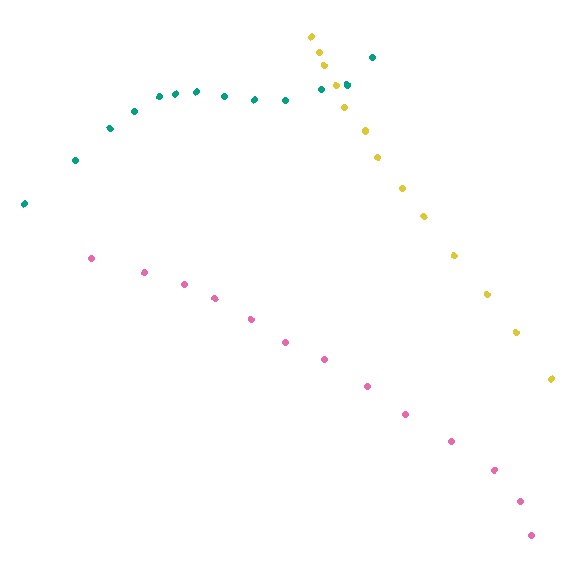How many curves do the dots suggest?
There are 3 distinct paths.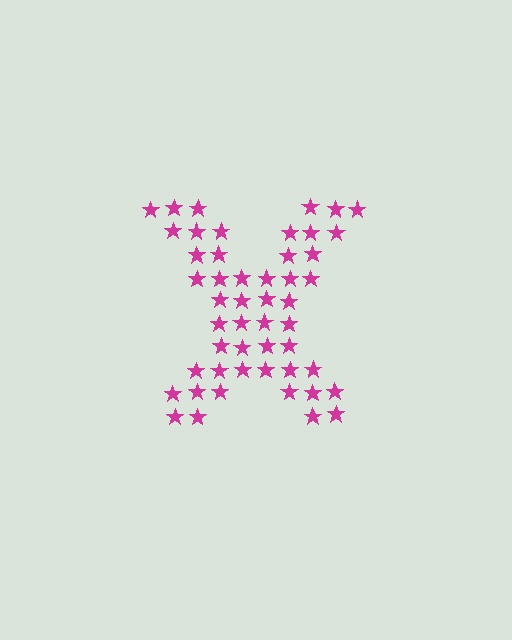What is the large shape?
The large shape is the letter X.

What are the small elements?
The small elements are stars.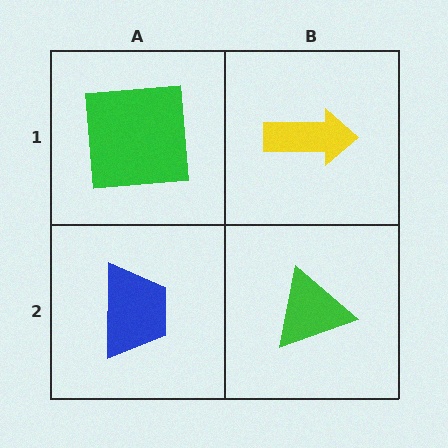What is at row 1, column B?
A yellow arrow.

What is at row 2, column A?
A blue trapezoid.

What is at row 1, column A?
A green square.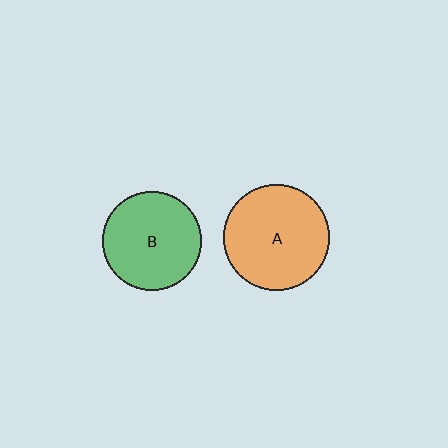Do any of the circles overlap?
No, none of the circles overlap.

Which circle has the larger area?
Circle A (orange).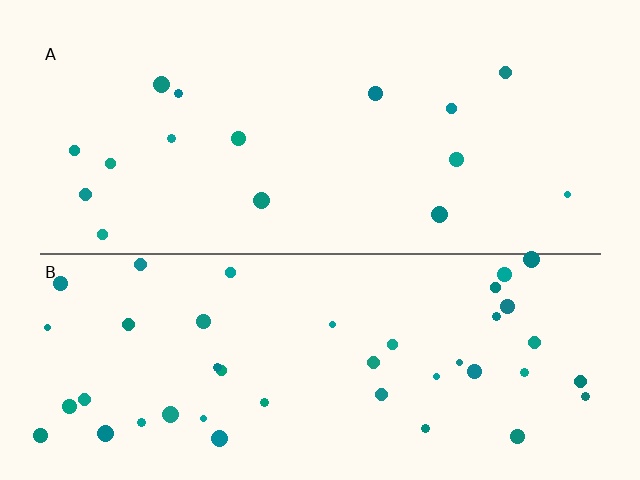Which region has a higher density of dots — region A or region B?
B (the bottom).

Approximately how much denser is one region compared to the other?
Approximately 2.7× — region B over region A.